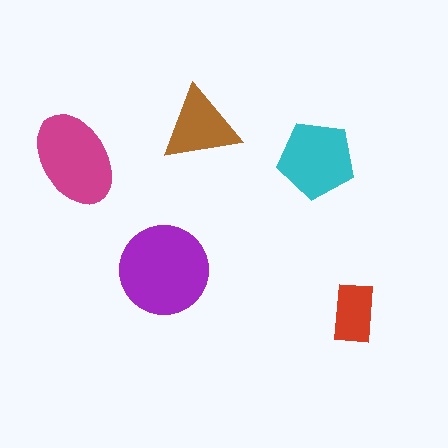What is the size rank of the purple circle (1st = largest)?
1st.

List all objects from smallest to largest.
The red rectangle, the brown triangle, the cyan pentagon, the magenta ellipse, the purple circle.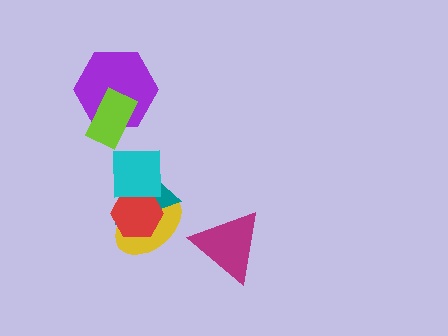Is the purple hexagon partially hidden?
Yes, it is partially covered by another shape.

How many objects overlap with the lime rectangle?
1 object overlaps with the lime rectangle.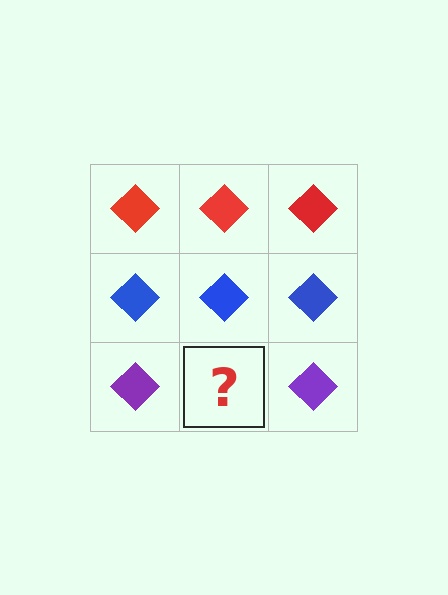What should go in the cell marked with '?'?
The missing cell should contain a purple diamond.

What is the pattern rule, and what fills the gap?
The rule is that each row has a consistent color. The gap should be filled with a purple diamond.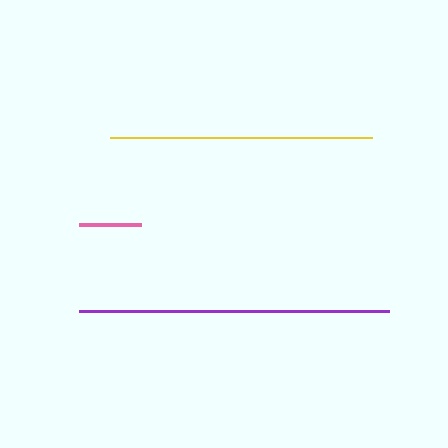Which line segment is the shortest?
The pink line is the shortest at approximately 62 pixels.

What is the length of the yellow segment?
The yellow segment is approximately 262 pixels long.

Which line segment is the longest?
The purple line is the longest at approximately 310 pixels.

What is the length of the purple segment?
The purple segment is approximately 310 pixels long.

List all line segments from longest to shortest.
From longest to shortest: purple, yellow, pink.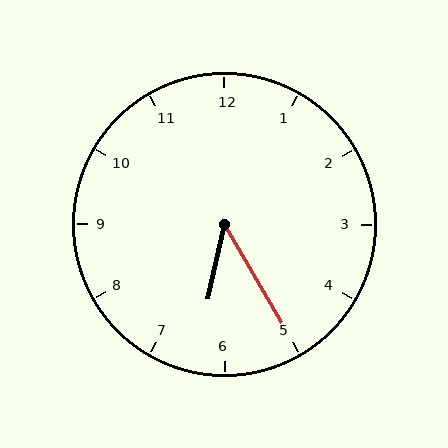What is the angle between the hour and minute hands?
Approximately 42 degrees.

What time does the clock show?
6:25.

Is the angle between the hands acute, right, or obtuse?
It is acute.